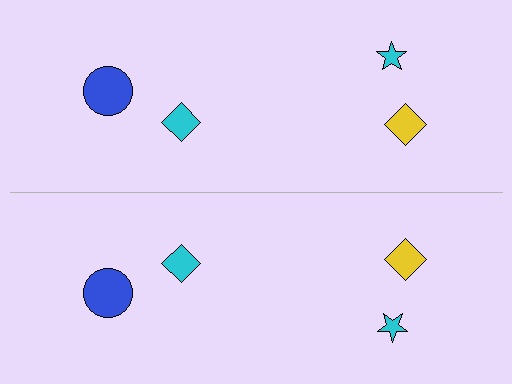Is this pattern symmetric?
Yes, this pattern has bilateral (reflection) symmetry.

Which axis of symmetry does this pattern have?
The pattern has a horizontal axis of symmetry running through the center of the image.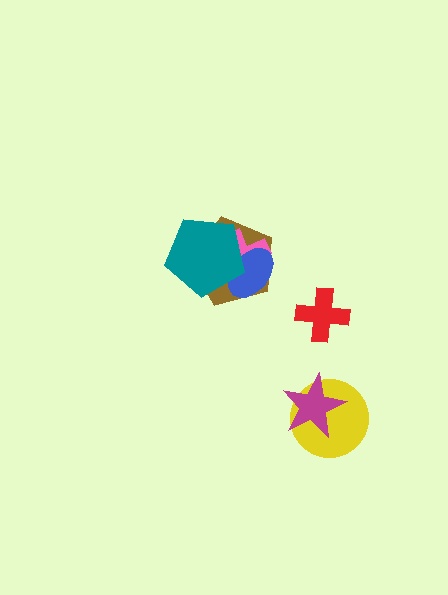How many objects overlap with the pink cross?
3 objects overlap with the pink cross.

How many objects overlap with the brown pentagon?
3 objects overlap with the brown pentagon.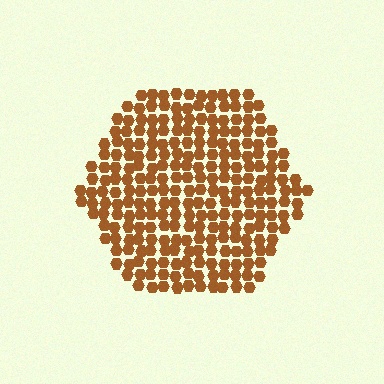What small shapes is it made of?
It is made of small hexagons.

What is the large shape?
The large shape is a hexagon.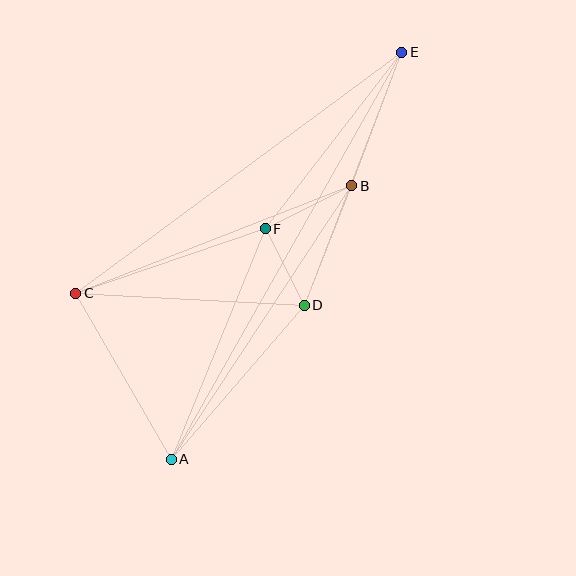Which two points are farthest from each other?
Points A and E are farthest from each other.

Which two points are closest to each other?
Points D and F are closest to each other.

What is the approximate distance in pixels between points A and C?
The distance between A and C is approximately 192 pixels.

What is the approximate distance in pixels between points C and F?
The distance between C and F is approximately 201 pixels.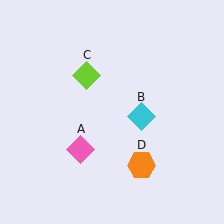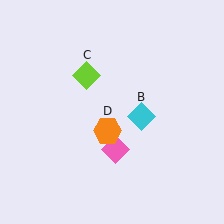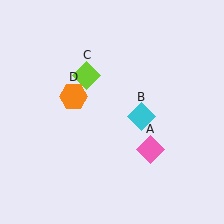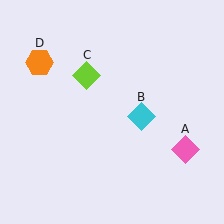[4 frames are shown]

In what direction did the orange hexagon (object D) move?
The orange hexagon (object D) moved up and to the left.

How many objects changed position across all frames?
2 objects changed position: pink diamond (object A), orange hexagon (object D).